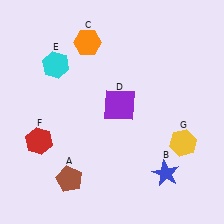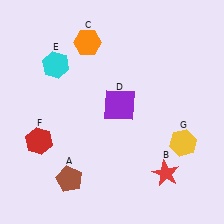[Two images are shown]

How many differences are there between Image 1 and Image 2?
There is 1 difference between the two images.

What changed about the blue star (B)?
In Image 1, B is blue. In Image 2, it changed to red.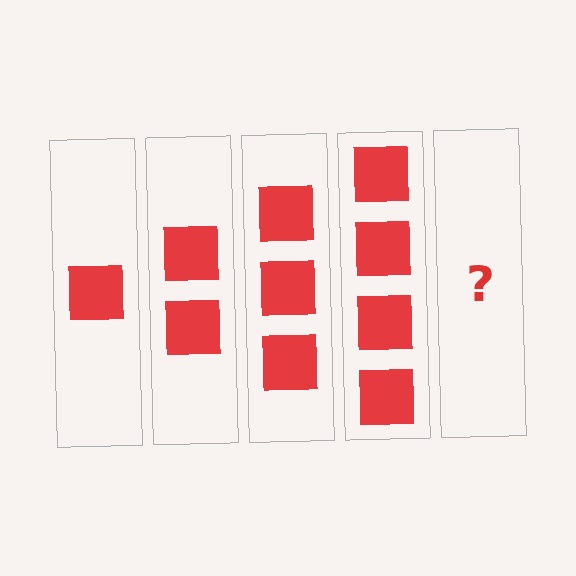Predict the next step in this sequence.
The next step is 5 squares.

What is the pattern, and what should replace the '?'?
The pattern is that each step adds one more square. The '?' should be 5 squares.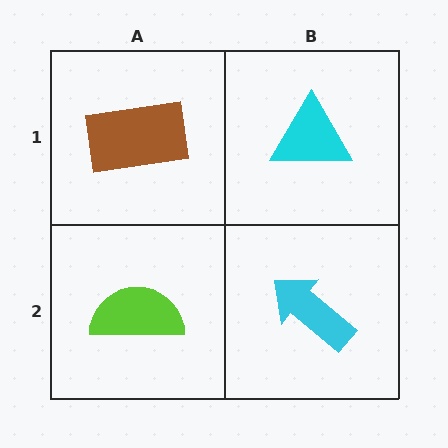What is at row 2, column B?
A cyan arrow.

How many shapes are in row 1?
2 shapes.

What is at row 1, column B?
A cyan triangle.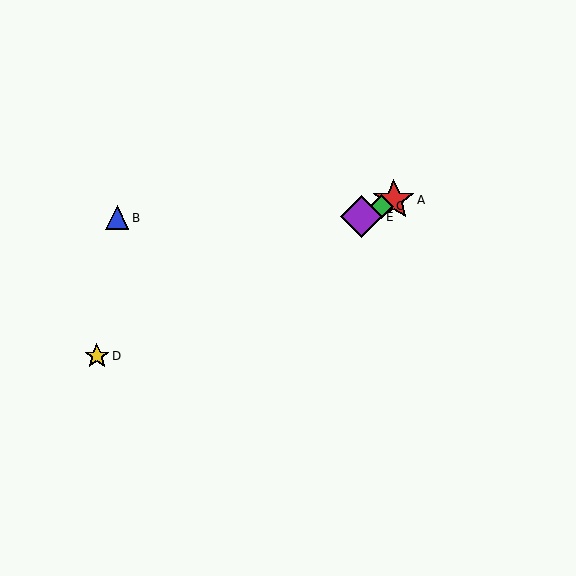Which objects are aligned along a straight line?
Objects A, C, D, E are aligned along a straight line.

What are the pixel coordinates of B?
Object B is at (117, 218).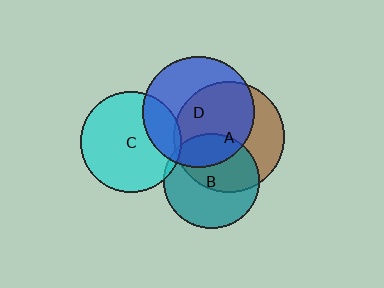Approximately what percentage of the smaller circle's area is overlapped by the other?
Approximately 55%.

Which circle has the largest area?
Circle D (blue).